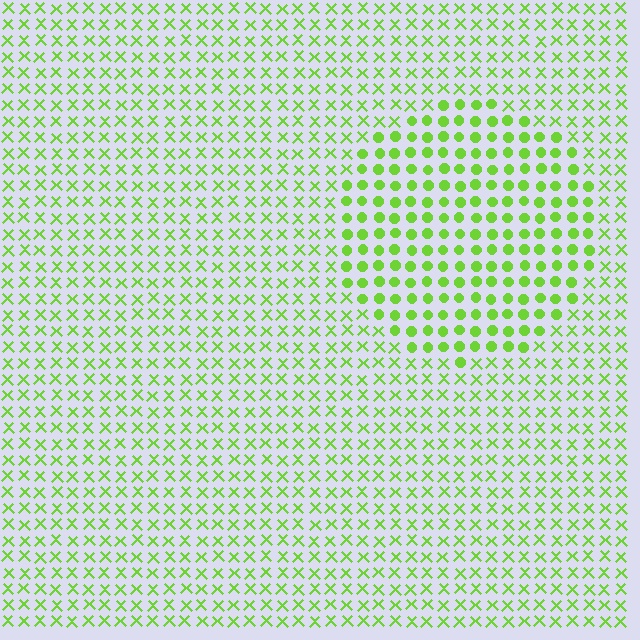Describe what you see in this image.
The image is filled with small lime elements arranged in a uniform grid. A circle-shaped region contains circles, while the surrounding area contains X marks. The boundary is defined purely by the change in element shape.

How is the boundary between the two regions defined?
The boundary is defined by a change in element shape: circles inside vs. X marks outside. All elements share the same color and spacing.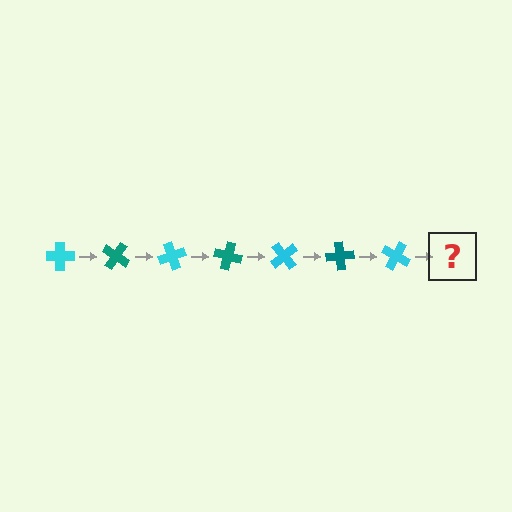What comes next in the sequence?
The next element should be a teal cross, rotated 245 degrees from the start.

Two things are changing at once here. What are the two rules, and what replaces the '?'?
The two rules are that it rotates 35 degrees each step and the color cycles through cyan and teal. The '?' should be a teal cross, rotated 245 degrees from the start.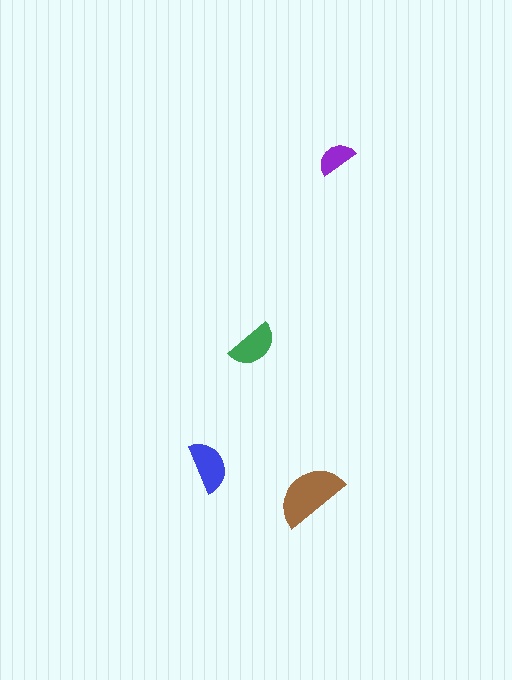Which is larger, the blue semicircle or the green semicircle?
The blue one.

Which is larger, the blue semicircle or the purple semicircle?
The blue one.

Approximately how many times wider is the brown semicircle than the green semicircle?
About 1.5 times wider.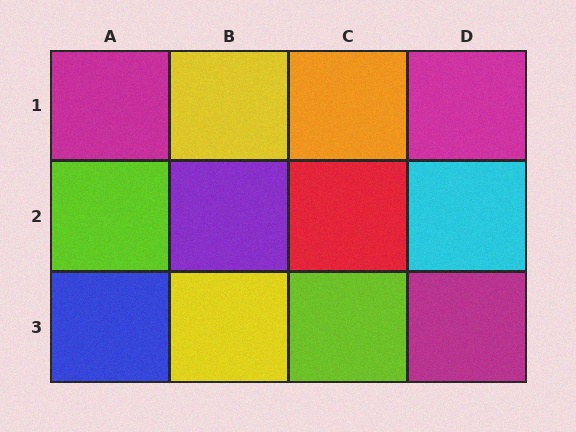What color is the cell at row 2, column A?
Lime.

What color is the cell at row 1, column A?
Magenta.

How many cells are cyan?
1 cell is cyan.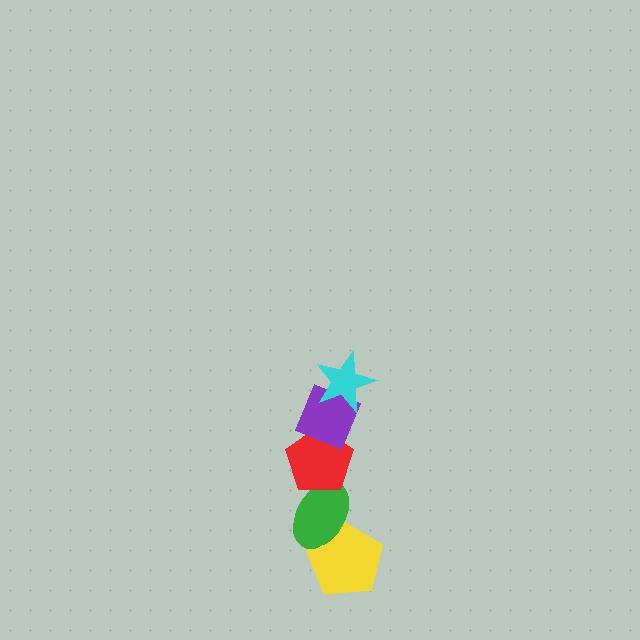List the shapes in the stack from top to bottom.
From top to bottom: the cyan star, the purple diamond, the red pentagon, the green ellipse, the yellow pentagon.